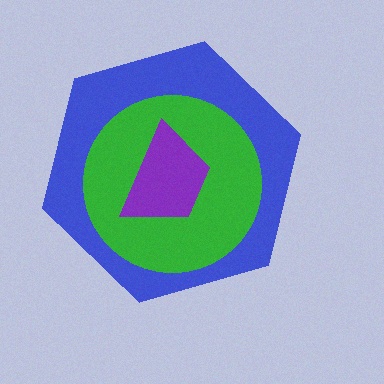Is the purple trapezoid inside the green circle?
Yes.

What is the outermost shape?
The blue hexagon.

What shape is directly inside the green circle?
The purple trapezoid.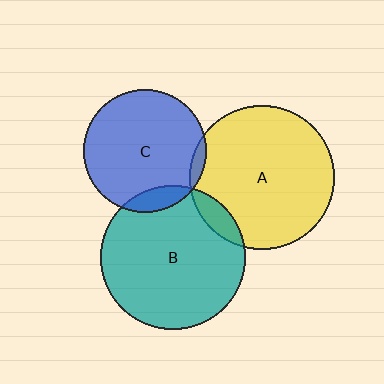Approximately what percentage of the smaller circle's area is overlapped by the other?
Approximately 10%.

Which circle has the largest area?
Circle B (teal).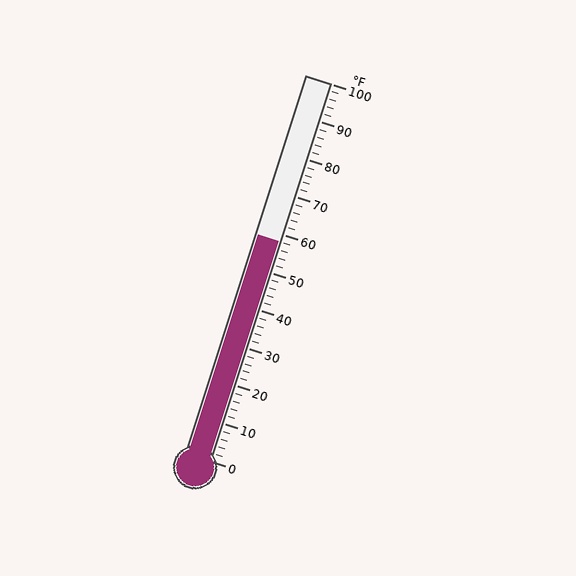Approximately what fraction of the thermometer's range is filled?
The thermometer is filled to approximately 60% of its range.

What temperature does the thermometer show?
The thermometer shows approximately 58°F.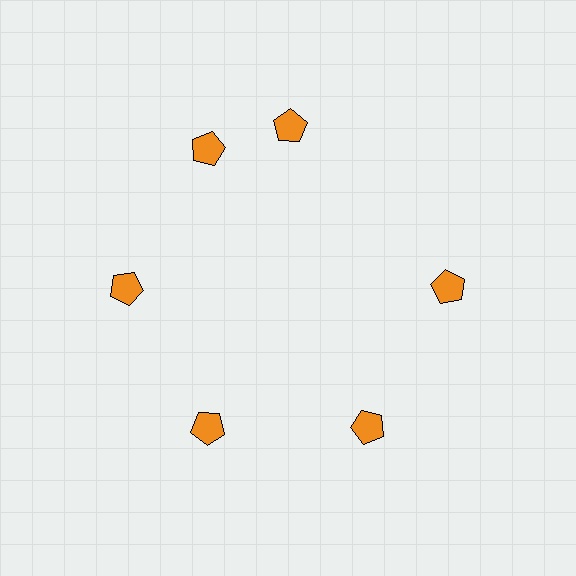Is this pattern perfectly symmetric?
No. The 6 orange pentagons are arranged in a ring, but one element near the 1 o'clock position is rotated out of alignment along the ring, breaking the 6-fold rotational symmetry.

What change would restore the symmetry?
The symmetry would be restored by rotating it back into even spacing with its neighbors so that all 6 pentagons sit at equal angles and equal distance from the center.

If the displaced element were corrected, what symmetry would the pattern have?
It would have 6-fold rotational symmetry — the pattern would map onto itself every 60 degrees.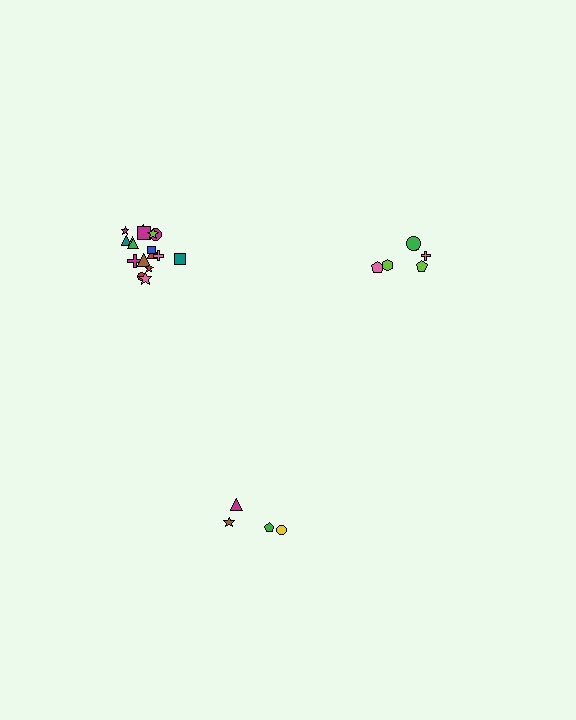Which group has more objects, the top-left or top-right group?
The top-left group.